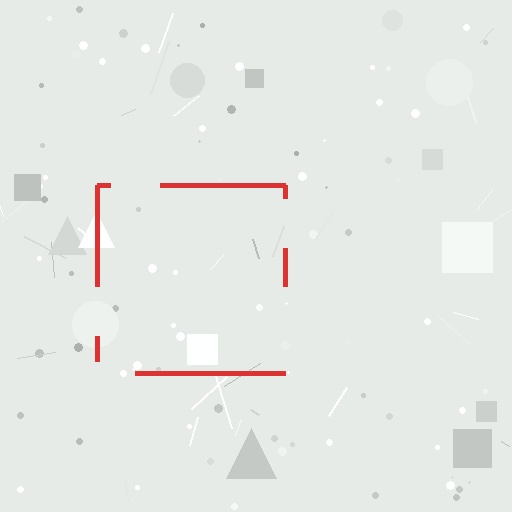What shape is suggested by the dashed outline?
The dashed outline suggests a square.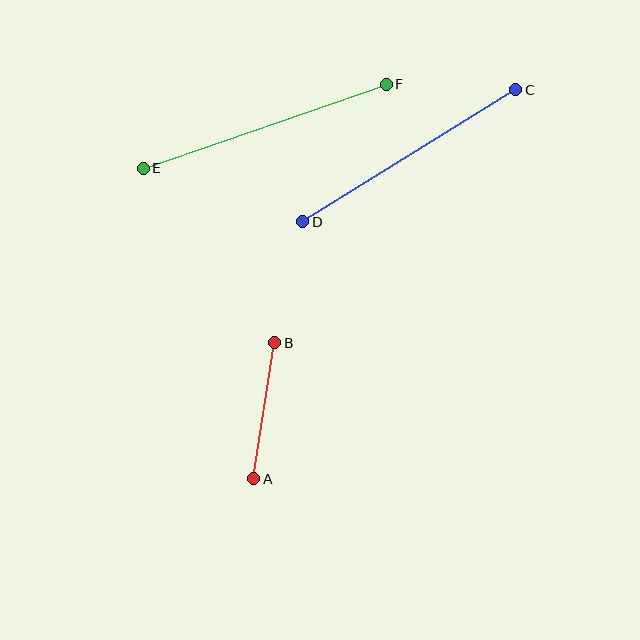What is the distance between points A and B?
The distance is approximately 137 pixels.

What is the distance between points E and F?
The distance is approximately 257 pixels.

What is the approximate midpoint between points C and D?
The midpoint is at approximately (409, 156) pixels.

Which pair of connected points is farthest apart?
Points E and F are farthest apart.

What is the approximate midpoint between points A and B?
The midpoint is at approximately (264, 411) pixels.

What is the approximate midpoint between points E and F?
The midpoint is at approximately (265, 126) pixels.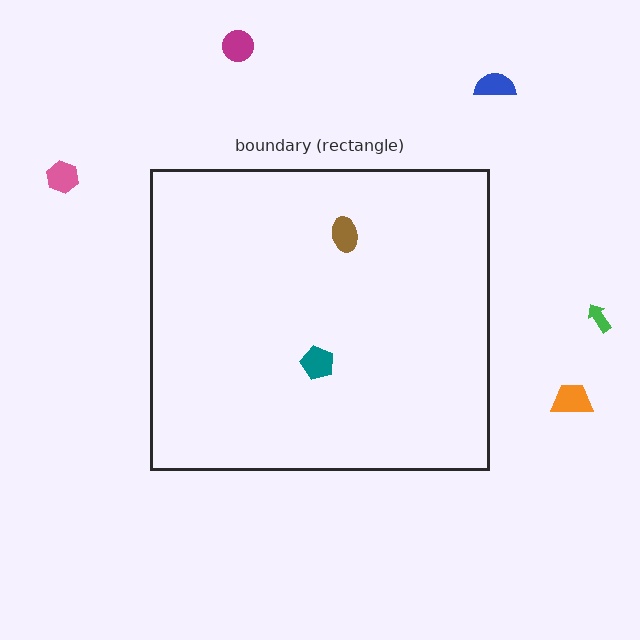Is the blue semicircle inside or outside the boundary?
Outside.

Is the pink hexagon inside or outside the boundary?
Outside.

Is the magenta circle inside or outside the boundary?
Outside.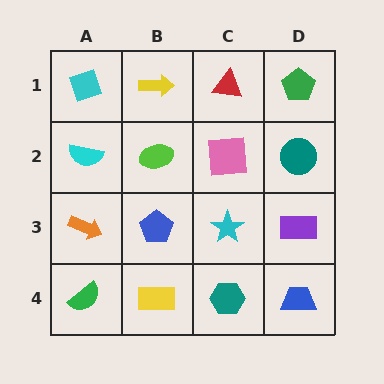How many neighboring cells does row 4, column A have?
2.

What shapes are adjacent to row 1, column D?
A teal circle (row 2, column D), a red triangle (row 1, column C).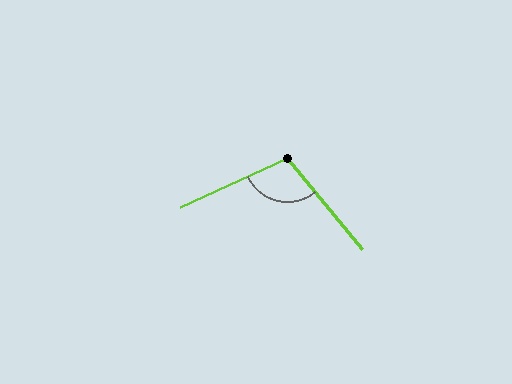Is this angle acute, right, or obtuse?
It is obtuse.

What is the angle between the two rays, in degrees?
Approximately 105 degrees.